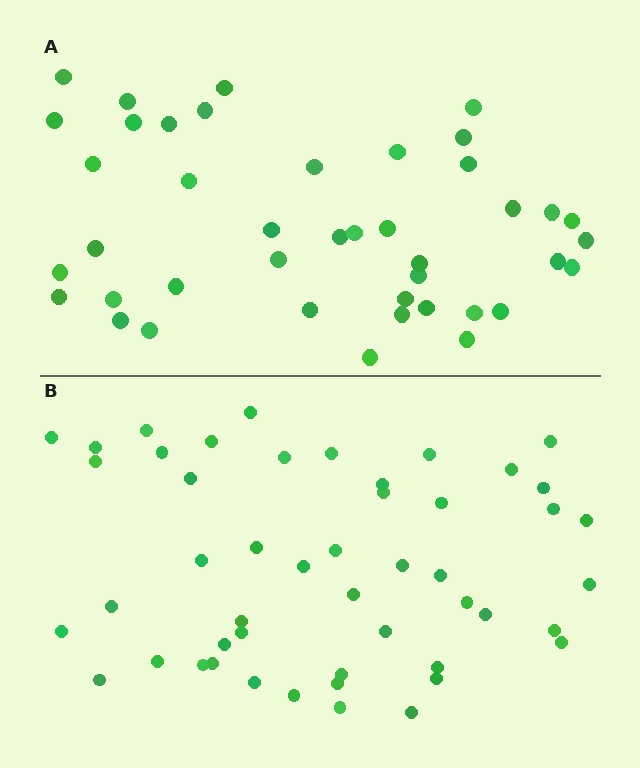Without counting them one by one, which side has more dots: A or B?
Region B (the bottom region) has more dots.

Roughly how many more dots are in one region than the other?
Region B has roughly 8 or so more dots than region A.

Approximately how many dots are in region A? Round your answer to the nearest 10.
About 40 dots. (The exact count is 42, which rounds to 40.)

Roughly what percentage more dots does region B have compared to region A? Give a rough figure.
About 15% more.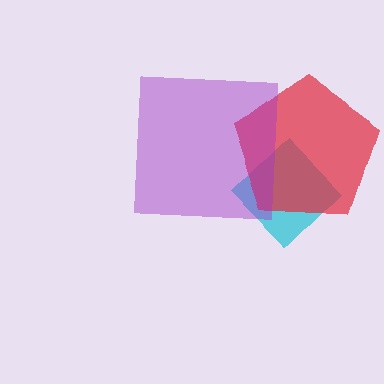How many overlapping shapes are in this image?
There are 3 overlapping shapes in the image.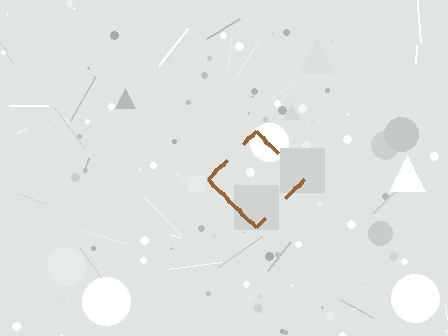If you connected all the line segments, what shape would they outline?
They would outline a diamond.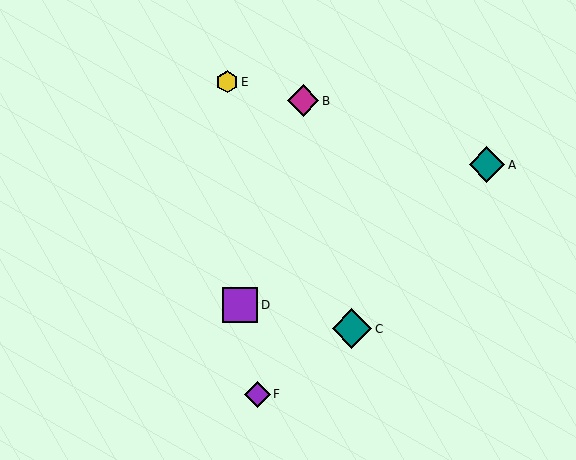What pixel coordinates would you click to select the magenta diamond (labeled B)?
Click at (303, 101) to select the magenta diamond B.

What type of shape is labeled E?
Shape E is a yellow hexagon.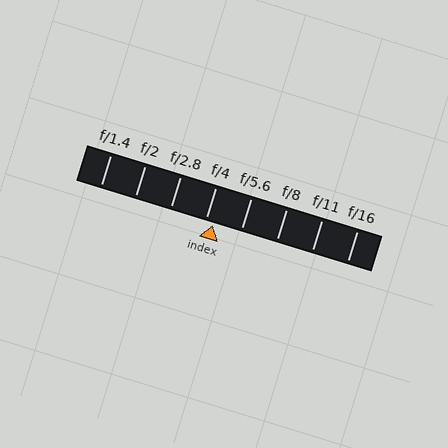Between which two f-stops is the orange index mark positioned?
The index mark is between f/4 and f/5.6.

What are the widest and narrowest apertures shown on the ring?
The widest aperture shown is f/1.4 and the narrowest is f/16.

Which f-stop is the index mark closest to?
The index mark is closest to f/4.